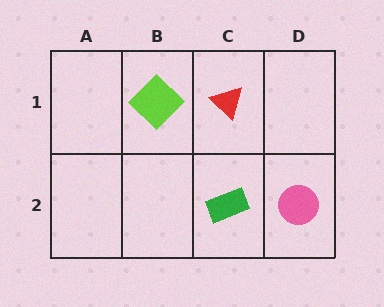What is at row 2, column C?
A green rectangle.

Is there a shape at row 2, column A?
No, that cell is empty.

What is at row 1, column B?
A lime diamond.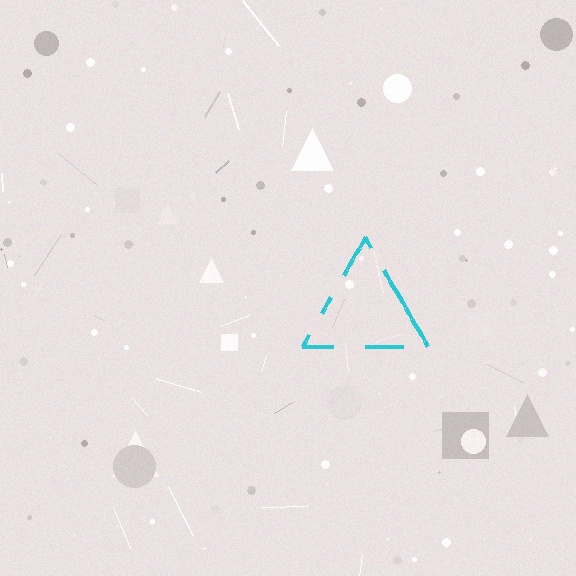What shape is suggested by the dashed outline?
The dashed outline suggests a triangle.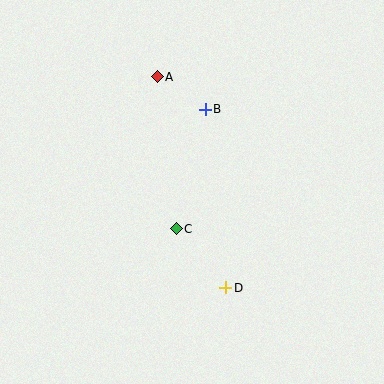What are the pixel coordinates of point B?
Point B is at (205, 109).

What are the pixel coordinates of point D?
Point D is at (226, 288).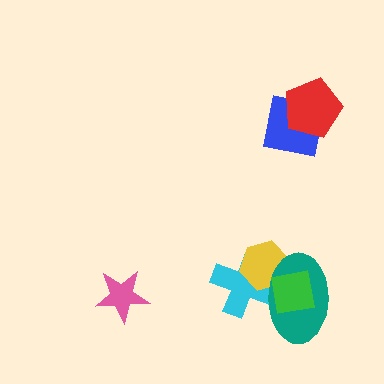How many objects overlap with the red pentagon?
1 object overlaps with the red pentagon.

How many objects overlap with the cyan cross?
3 objects overlap with the cyan cross.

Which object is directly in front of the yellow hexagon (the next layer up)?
The teal ellipse is directly in front of the yellow hexagon.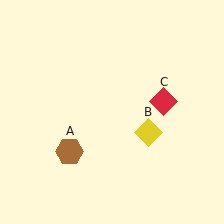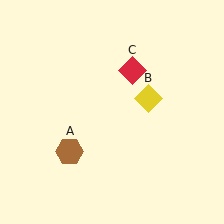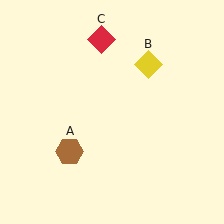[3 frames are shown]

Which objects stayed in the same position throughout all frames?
Brown hexagon (object A) remained stationary.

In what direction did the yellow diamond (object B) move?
The yellow diamond (object B) moved up.